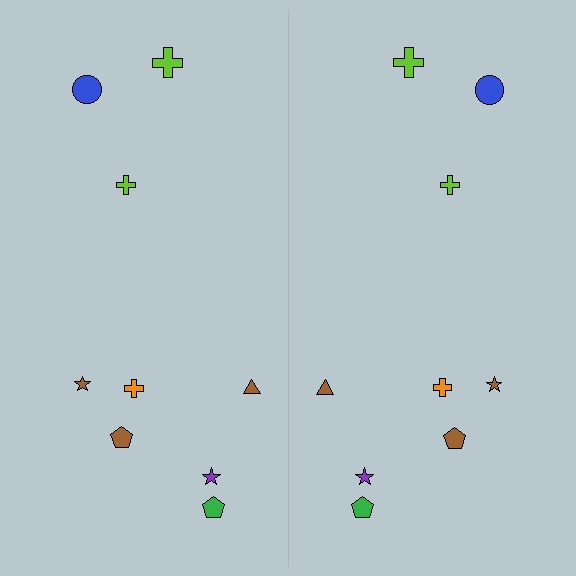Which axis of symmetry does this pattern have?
The pattern has a vertical axis of symmetry running through the center of the image.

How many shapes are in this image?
There are 18 shapes in this image.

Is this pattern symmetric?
Yes, this pattern has bilateral (reflection) symmetry.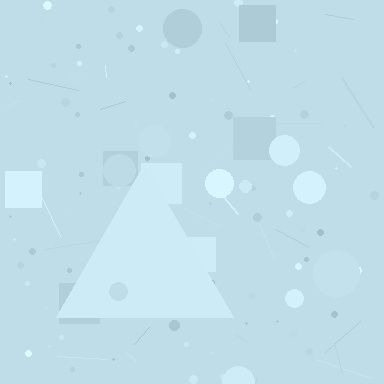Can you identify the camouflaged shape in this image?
The camouflaged shape is a triangle.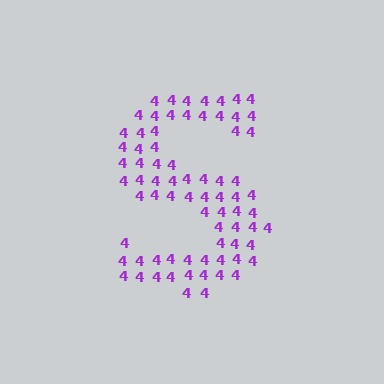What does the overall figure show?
The overall figure shows the letter S.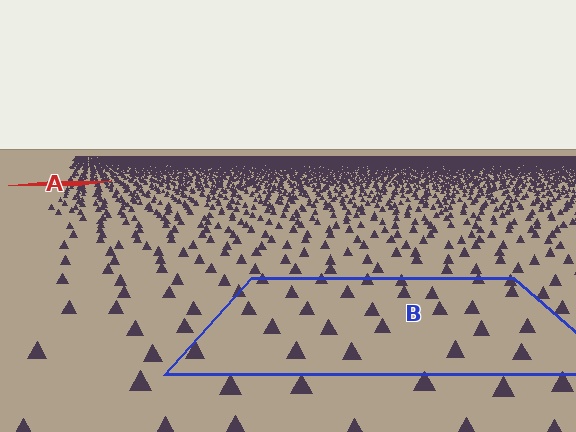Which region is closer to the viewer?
Region B is closer. The texture elements there are larger and more spread out.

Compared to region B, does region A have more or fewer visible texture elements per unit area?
Region A has more texture elements per unit area — they are packed more densely because it is farther away.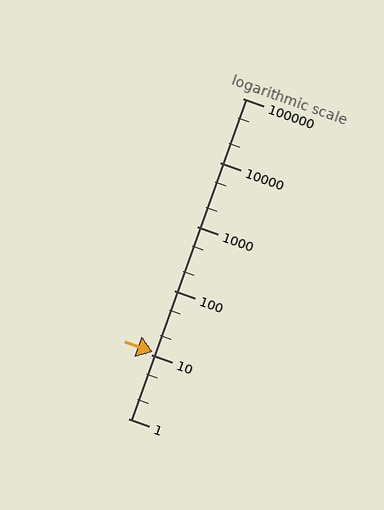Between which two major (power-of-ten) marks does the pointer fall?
The pointer is between 10 and 100.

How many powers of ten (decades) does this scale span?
The scale spans 5 decades, from 1 to 100000.